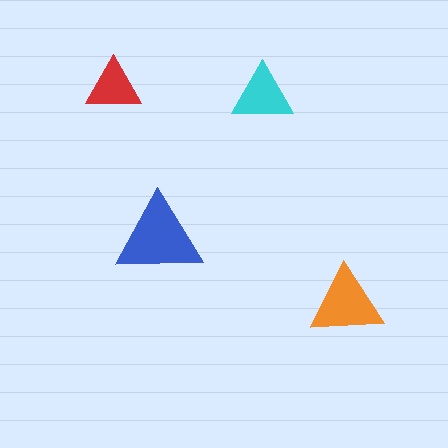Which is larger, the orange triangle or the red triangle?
The orange one.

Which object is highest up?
The red triangle is topmost.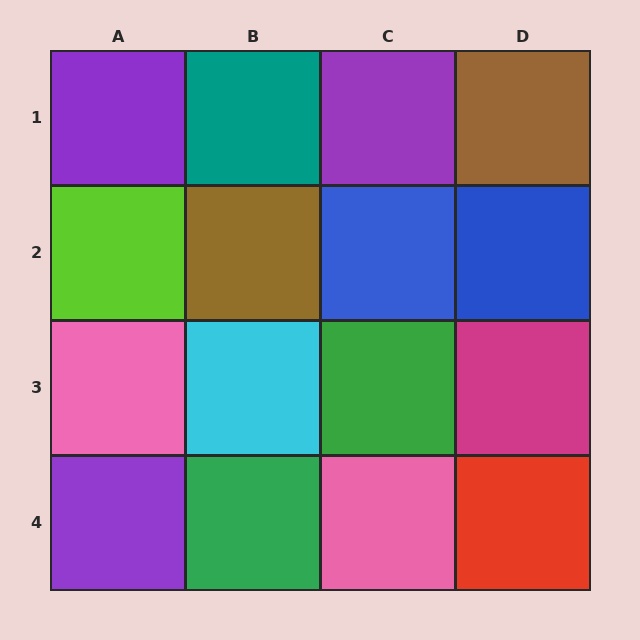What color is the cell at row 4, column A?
Purple.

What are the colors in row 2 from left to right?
Lime, brown, blue, blue.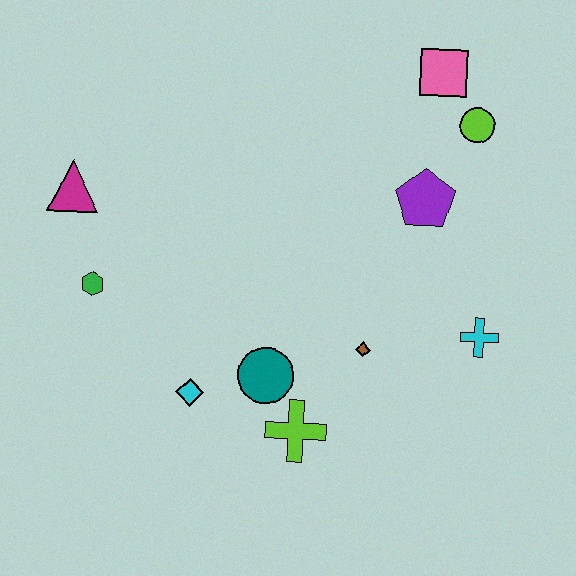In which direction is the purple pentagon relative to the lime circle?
The purple pentagon is below the lime circle.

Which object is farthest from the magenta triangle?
The cyan cross is farthest from the magenta triangle.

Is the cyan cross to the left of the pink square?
No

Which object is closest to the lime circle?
The pink square is closest to the lime circle.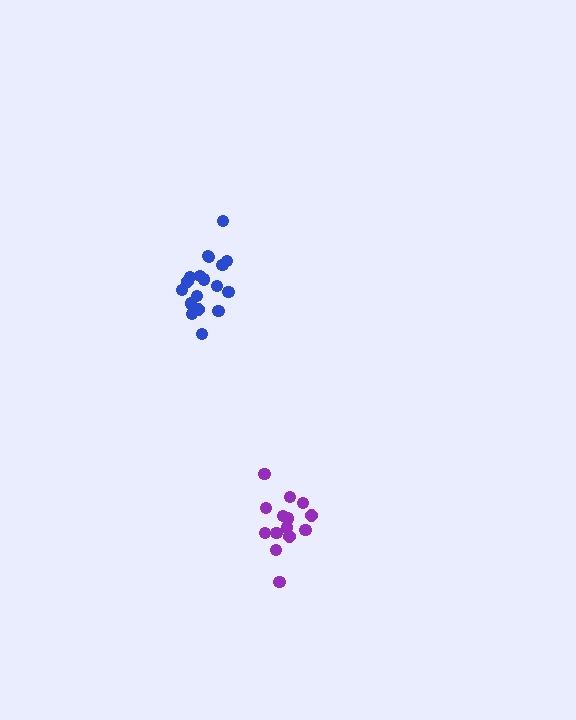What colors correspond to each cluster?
The clusters are colored: purple, blue.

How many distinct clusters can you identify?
There are 2 distinct clusters.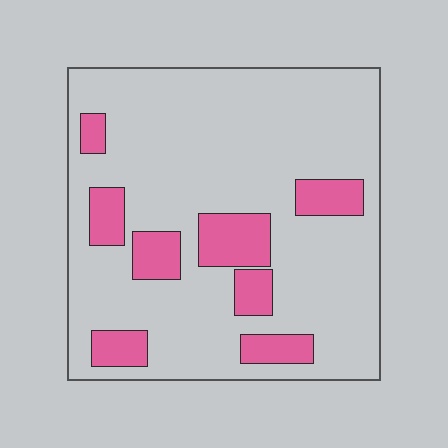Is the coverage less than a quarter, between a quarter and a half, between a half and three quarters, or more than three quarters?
Less than a quarter.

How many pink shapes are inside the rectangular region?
8.